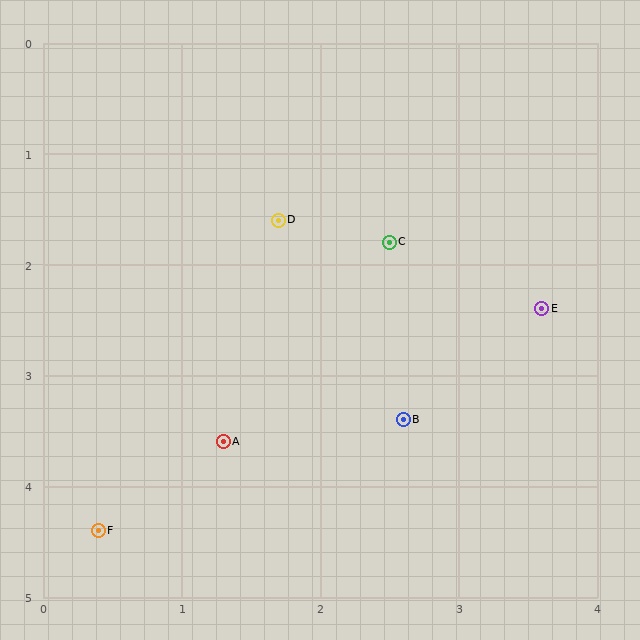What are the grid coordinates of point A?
Point A is at approximately (1.3, 3.6).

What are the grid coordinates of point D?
Point D is at approximately (1.7, 1.6).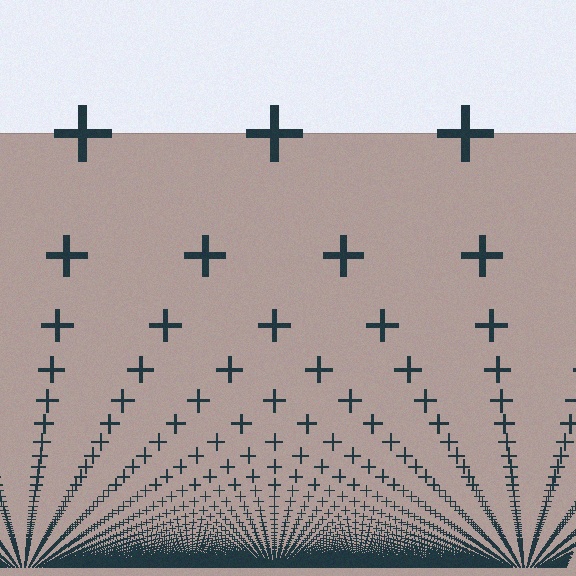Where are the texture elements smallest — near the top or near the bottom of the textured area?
Near the bottom.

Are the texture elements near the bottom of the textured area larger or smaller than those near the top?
Smaller. The gradient is inverted — elements near the bottom are smaller and denser.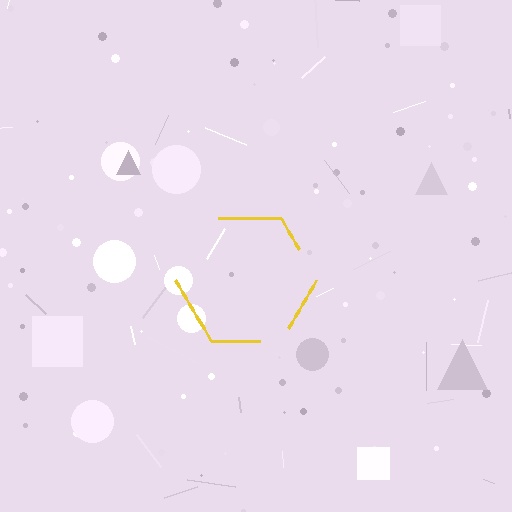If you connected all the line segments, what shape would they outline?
They would outline a hexagon.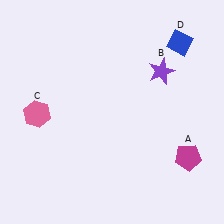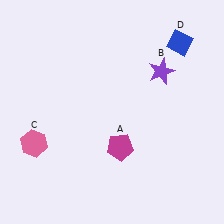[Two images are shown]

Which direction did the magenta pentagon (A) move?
The magenta pentagon (A) moved left.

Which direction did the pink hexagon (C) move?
The pink hexagon (C) moved down.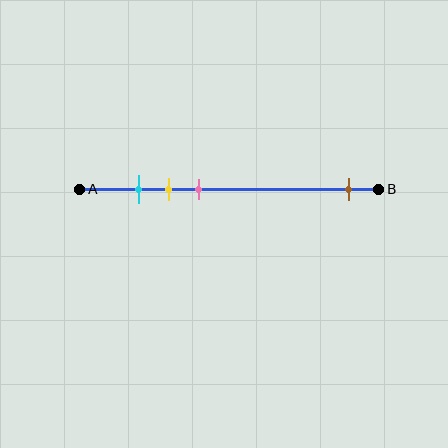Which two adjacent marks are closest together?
The cyan and yellow marks are the closest adjacent pair.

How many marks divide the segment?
There are 4 marks dividing the segment.